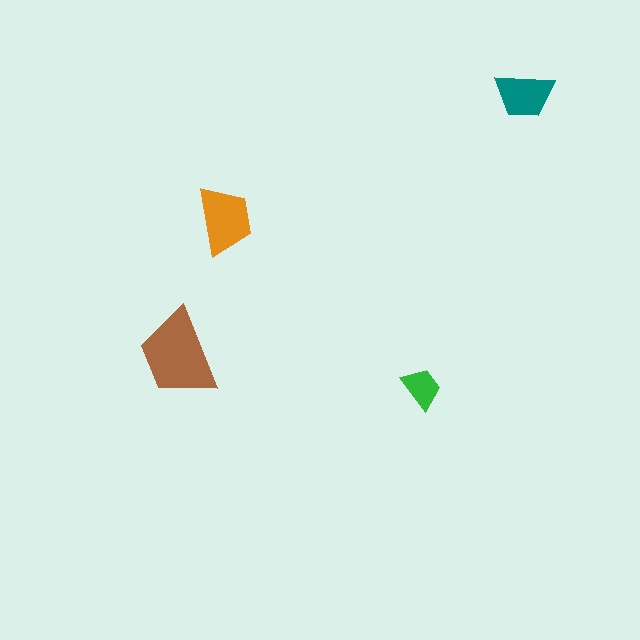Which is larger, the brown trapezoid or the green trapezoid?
The brown one.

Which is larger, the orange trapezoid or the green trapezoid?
The orange one.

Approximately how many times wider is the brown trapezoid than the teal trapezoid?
About 1.5 times wider.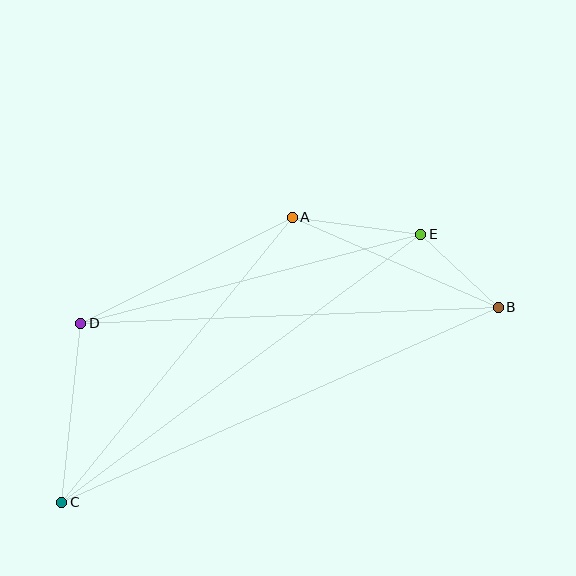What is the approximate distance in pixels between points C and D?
The distance between C and D is approximately 180 pixels.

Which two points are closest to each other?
Points B and E are closest to each other.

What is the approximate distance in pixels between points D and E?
The distance between D and E is approximately 351 pixels.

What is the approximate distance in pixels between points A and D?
The distance between A and D is approximately 237 pixels.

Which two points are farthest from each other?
Points B and C are farthest from each other.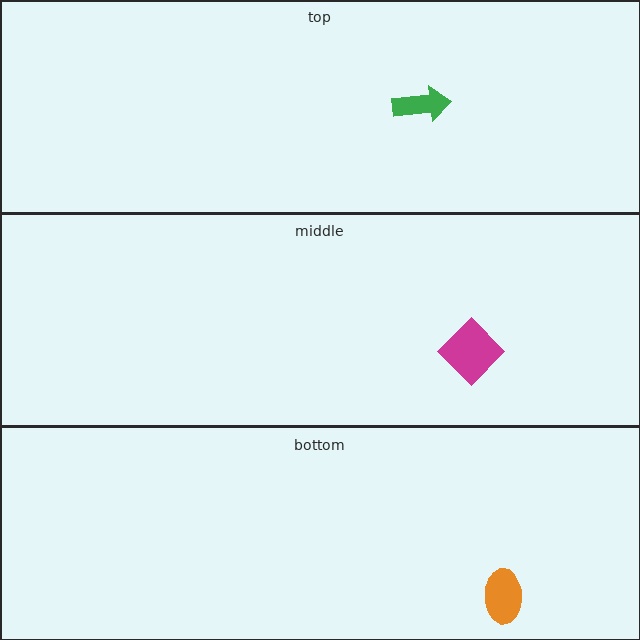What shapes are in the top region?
The green arrow.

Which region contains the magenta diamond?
The middle region.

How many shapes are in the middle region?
1.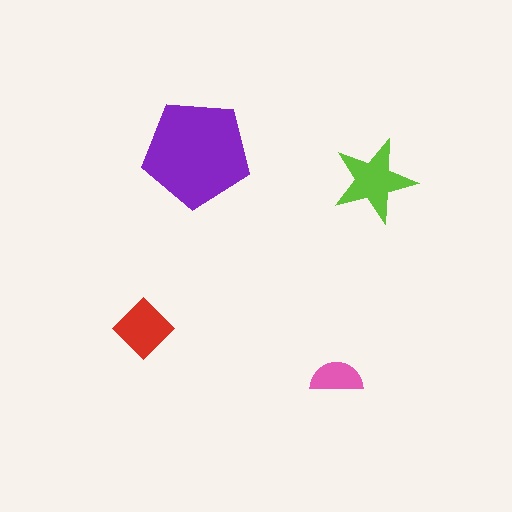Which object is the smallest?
The pink semicircle.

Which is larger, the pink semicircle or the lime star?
The lime star.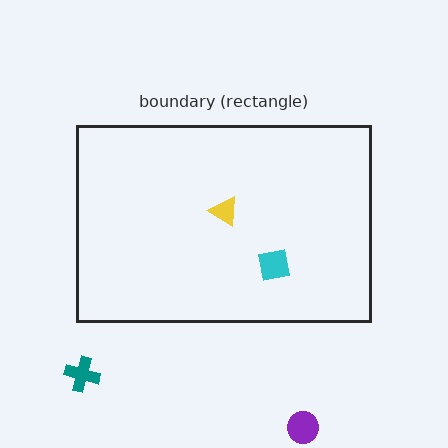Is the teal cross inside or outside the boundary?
Outside.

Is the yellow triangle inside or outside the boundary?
Inside.